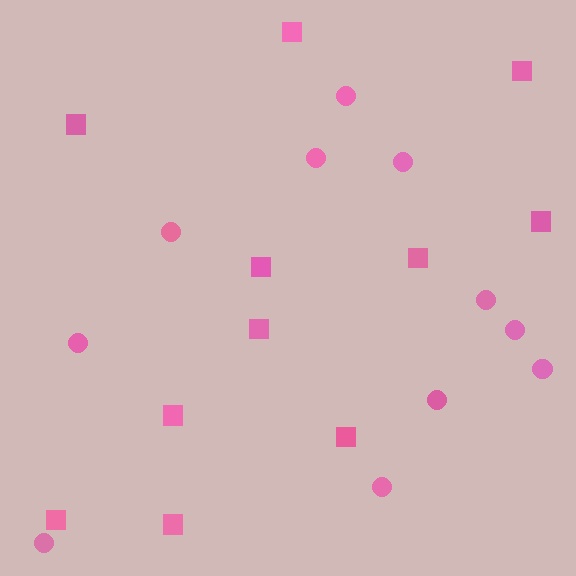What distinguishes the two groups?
There are 2 groups: one group of circles (11) and one group of squares (11).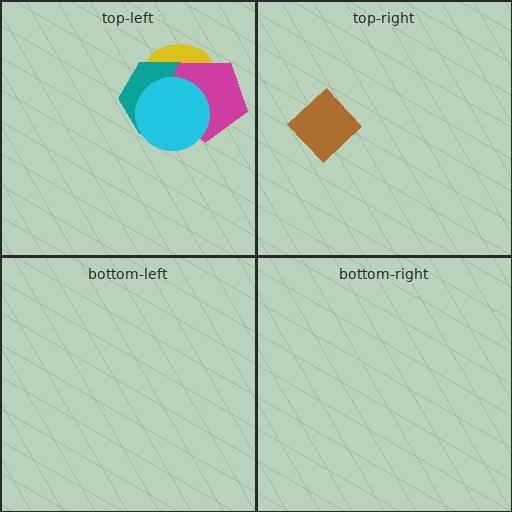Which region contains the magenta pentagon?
The top-left region.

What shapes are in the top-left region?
The yellow ellipse, the teal hexagon, the magenta pentagon, the cyan circle.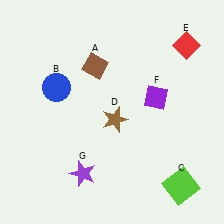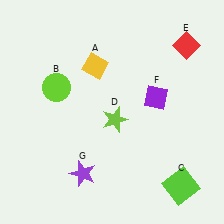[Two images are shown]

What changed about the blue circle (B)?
In Image 1, B is blue. In Image 2, it changed to lime.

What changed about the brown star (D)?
In Image 1, D is brown. In Image 2, it changed to lime.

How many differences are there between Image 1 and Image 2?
There are 3 differences between the two images.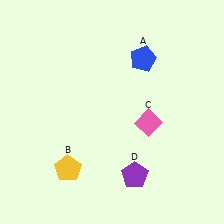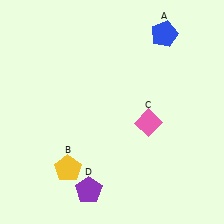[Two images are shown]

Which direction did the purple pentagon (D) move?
The purple pentagon (D) moved left.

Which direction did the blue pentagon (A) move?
The blue pentagon (A) moved up.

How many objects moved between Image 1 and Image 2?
2 objects moved between the two images.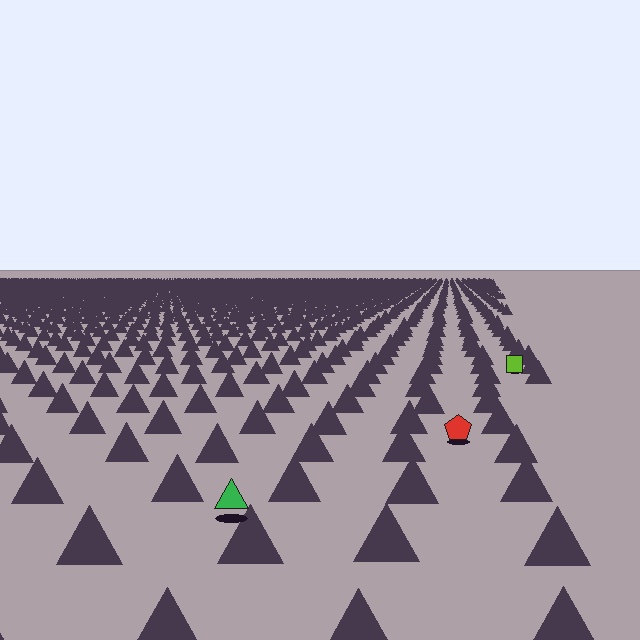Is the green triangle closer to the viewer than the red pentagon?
Yes. The green triangle is closer — you can tell from the texture gradient: the ground texture is coarser near it.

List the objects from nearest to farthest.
From nearest to farthest: the green triangle, the red pentagon, the lime square.